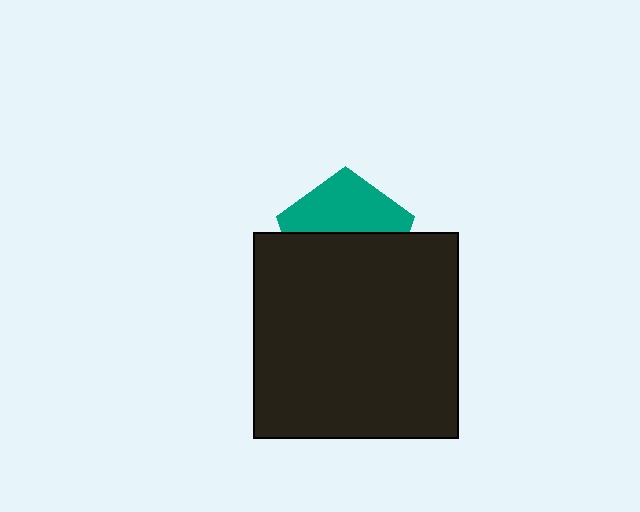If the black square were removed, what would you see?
You would see the complete teal pentagon.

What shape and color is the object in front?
The object in front is a black square.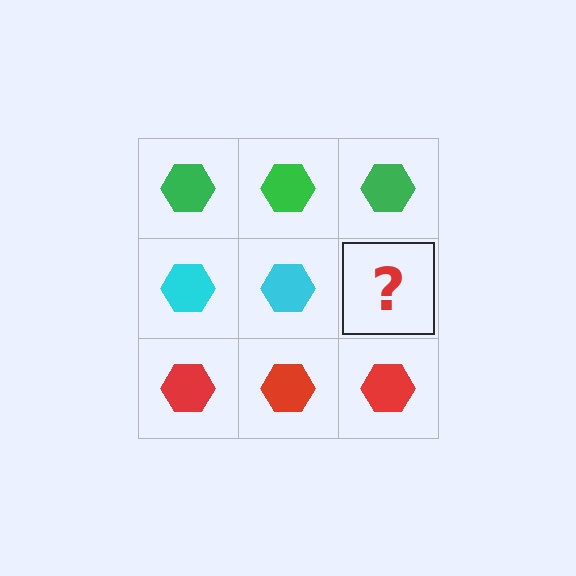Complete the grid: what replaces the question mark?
The question mark should be replaced with a cyan hexagon.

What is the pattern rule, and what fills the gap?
The rule is that each row has a consistent color. The gap should be filled with a cyan hexagon.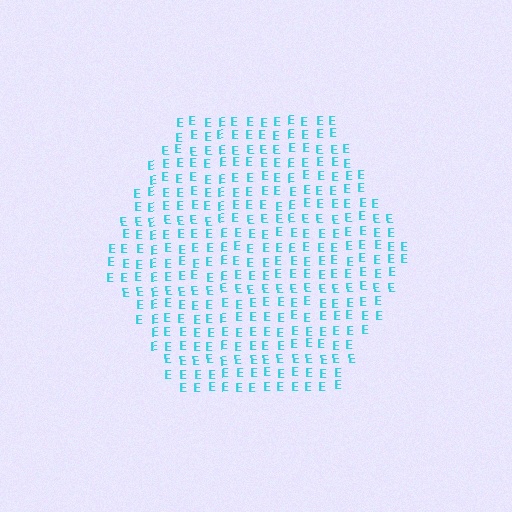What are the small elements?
The small elements are letter E's.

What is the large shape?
The large shape is a hexagon.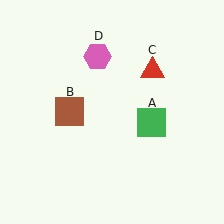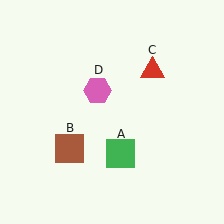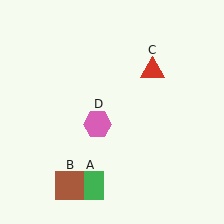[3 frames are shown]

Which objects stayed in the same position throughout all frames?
Red triangle (object C) remained stationary.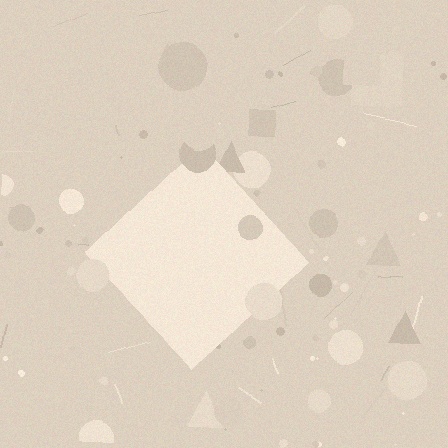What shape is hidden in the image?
A diamond is hidden in the image.